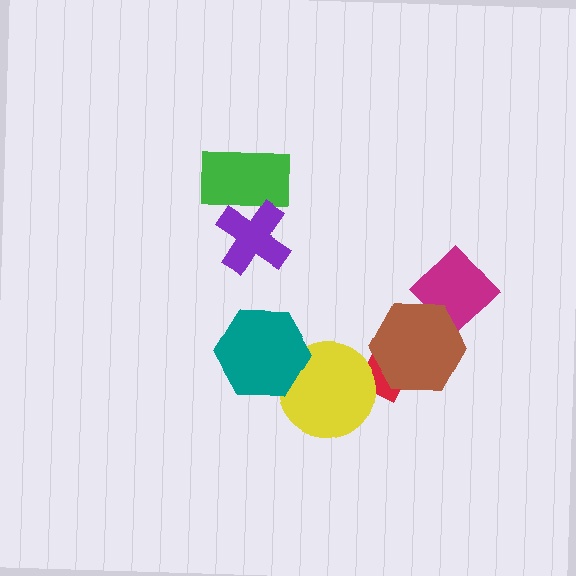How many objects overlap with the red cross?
2 objects overlap with the red cross.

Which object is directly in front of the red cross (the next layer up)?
The yellow circle is directly in front of the red cross.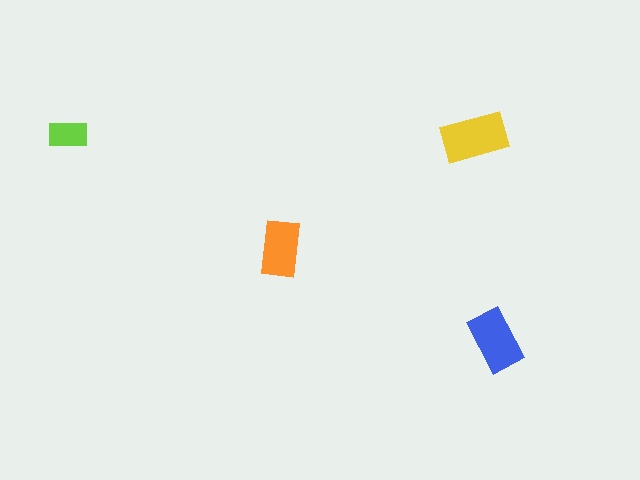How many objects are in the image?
There are 4 objects in the image.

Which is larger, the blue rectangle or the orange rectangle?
The blue one.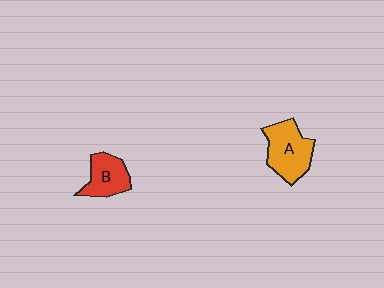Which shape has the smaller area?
Shape B (red).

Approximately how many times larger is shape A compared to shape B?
Approximately 1.4 times.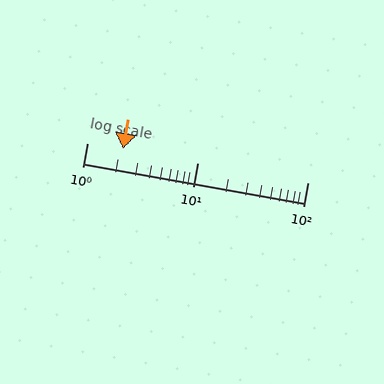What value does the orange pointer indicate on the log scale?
The pointer indicates approximately 2.1.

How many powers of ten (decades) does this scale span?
The scale spans 2 decades, from 1 to 100.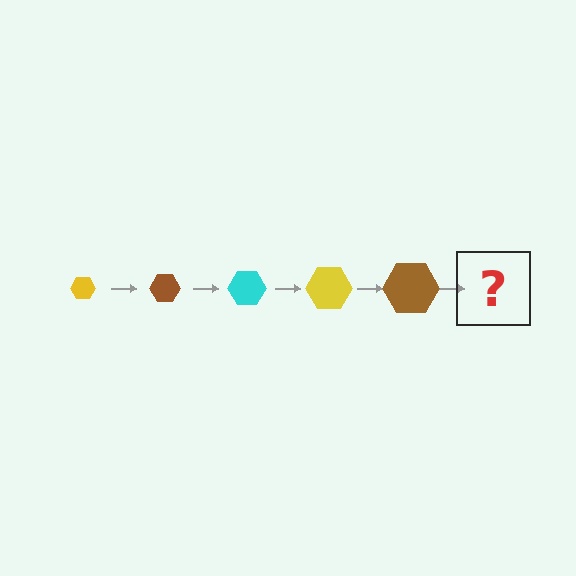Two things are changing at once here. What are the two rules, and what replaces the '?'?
The two rules are that the hexagon grows larger each step and the color cycles through yellow, brown, and cyan. The '?' should be a cyan hexagon, larger than the previous one.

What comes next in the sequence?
The next element should be a cyan hexagon, larger than the previous one.